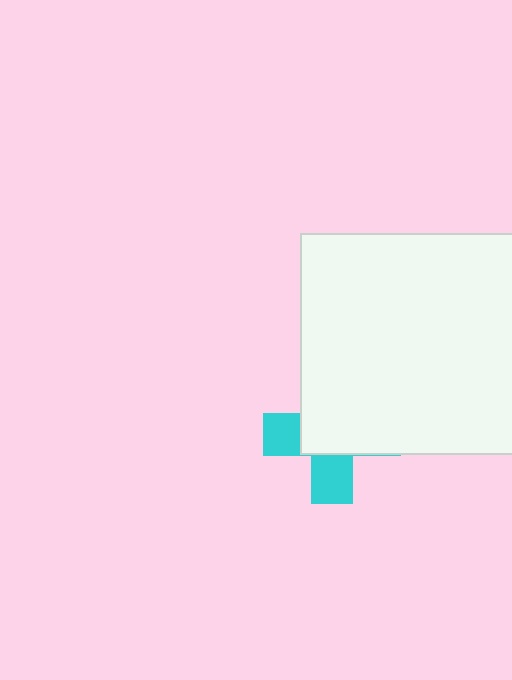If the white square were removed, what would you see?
You would see the complete cyan cross.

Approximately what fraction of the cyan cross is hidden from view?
Roughly 64% of the cyan cross is hidden behind the white square.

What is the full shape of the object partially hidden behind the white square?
The partially hidden object is a cyan cross.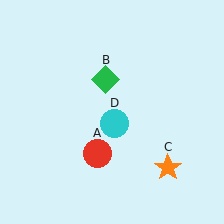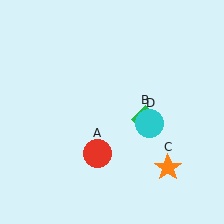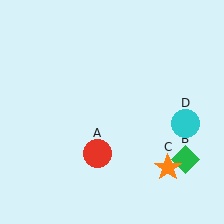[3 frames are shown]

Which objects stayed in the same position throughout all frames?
Red circle (object A) and orange star (object C) remained stationary.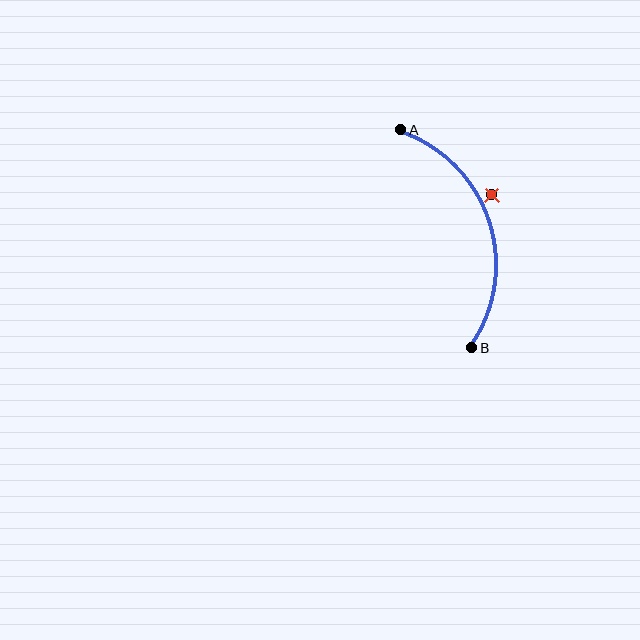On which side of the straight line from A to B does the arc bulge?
The arc bulges to the right of the straight line connecting A and B.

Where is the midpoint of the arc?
The arc midpoint is the point on the curve farthest from the straight line joining A and B. It sits to the right of that line.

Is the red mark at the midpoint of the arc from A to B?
No — the red mark does not lie on the arc at all. It sits slightly outside the curve.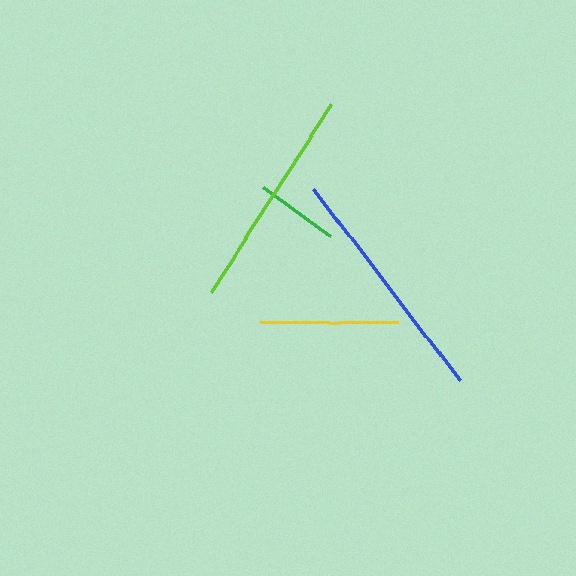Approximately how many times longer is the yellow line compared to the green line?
The yellow line is approximately 1.7 times the length of the green line.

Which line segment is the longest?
The blue line is the longest at approximately 241 pixels.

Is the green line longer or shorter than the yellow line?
The yellow line is longer than the green line.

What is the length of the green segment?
The green segment is approximately 83 pixels long.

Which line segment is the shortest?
The green line is the shortest at approximately 83 pixels.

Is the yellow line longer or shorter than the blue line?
The blue line is longer than the yellow line.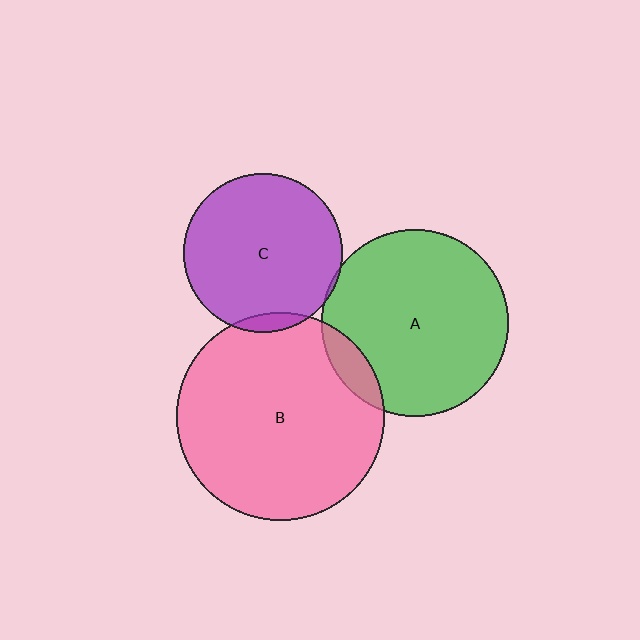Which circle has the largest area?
Circle B (pink).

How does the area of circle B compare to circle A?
Approximately 1.2 times.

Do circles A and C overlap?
Yes.